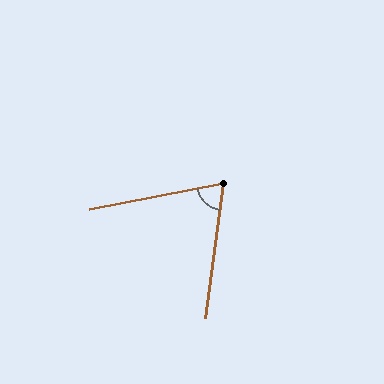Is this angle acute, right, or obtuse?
It is acute.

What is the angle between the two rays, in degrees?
Approximately 71 degrees.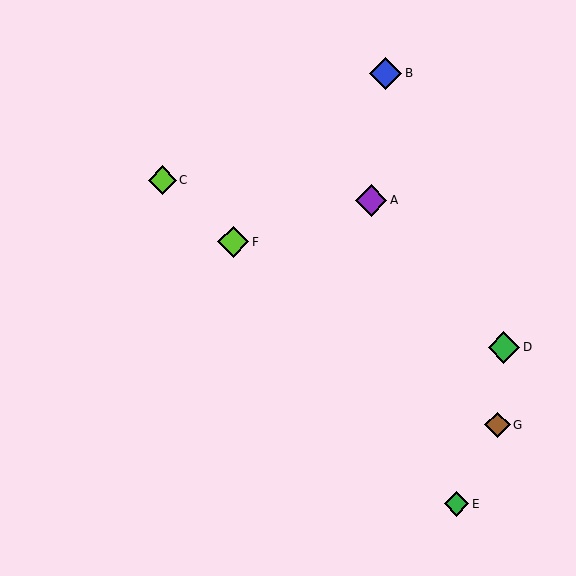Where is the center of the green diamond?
The center of the green diamond is at (504, 347).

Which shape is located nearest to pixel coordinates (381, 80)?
The blue diamond (labeled B) at (386, 73) is nearest to that location.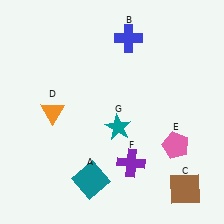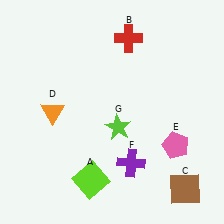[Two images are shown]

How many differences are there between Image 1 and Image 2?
There are 3 differences between the two images.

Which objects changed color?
A changed from teal to lime. B changed from blue to red. G changed from teal to lime.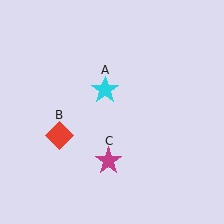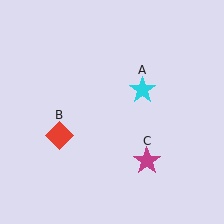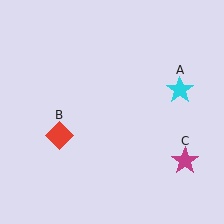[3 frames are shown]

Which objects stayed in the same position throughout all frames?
Red diamond (object B) remained stationary.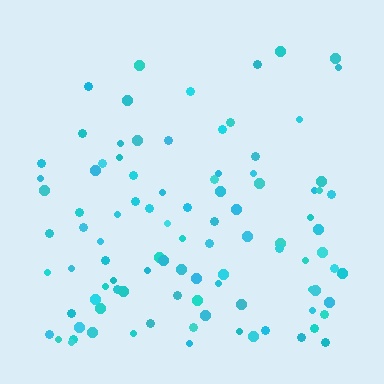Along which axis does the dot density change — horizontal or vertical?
Vertical.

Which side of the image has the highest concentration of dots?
The bottom.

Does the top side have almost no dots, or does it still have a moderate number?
Still a moderate number, just noticeably fewer than the bottom.